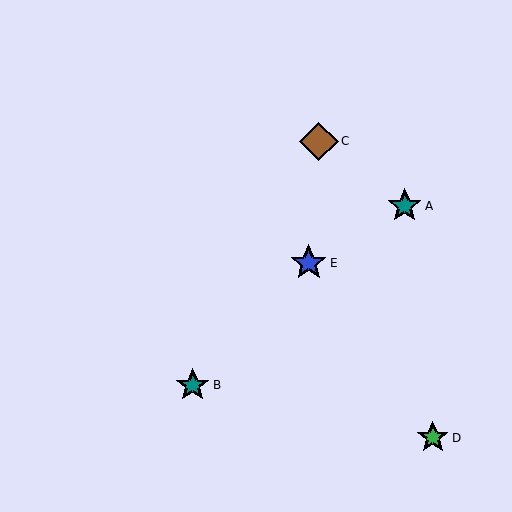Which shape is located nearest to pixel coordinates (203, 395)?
The teal star (labeled B) at (193, 385) is nearest to that location.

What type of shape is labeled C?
Shape C is a brown diamond.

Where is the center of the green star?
The center of the green star is at (433, 438).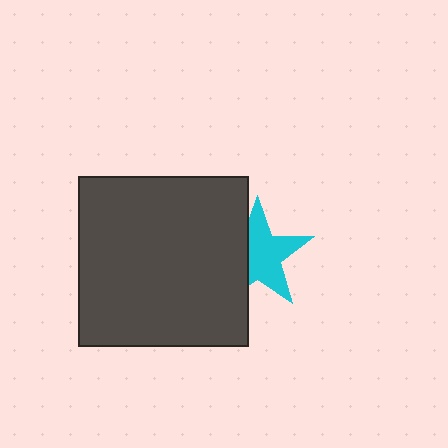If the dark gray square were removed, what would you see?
You would see the complete cyan star.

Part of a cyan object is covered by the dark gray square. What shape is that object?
It is a star.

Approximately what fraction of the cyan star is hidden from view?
Roughly 36% of the cyan star is hidden behind the dark gray square.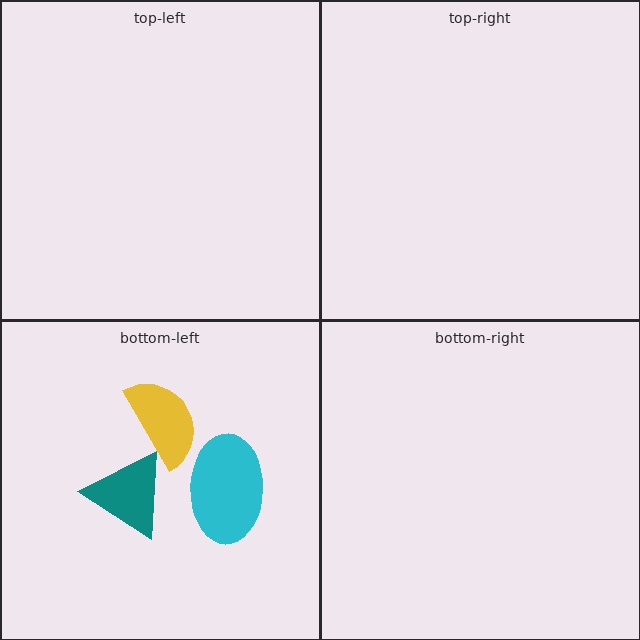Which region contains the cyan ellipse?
The bottom-left region.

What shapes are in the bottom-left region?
The yellow semicircle, the cyan ellipse, the teal triangle.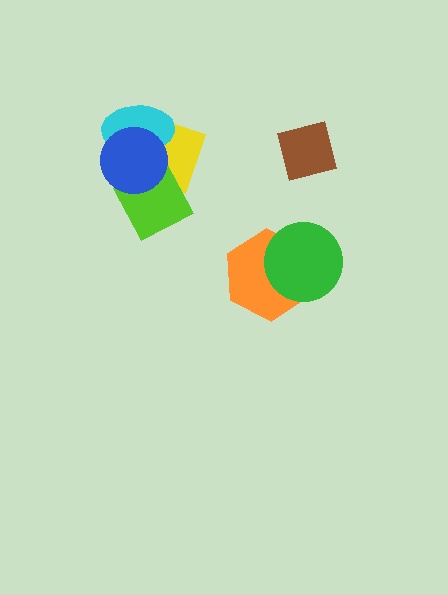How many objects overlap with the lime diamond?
2 objects overlap with the lime diamond.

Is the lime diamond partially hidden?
Yes, it is partially covered by another shape.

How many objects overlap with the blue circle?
3 objects overlap with the blue circle.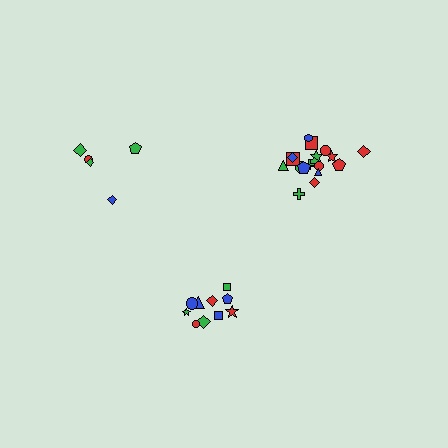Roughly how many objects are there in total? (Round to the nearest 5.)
Roughly 35 objects in total.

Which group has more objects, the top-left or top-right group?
The top-right group.